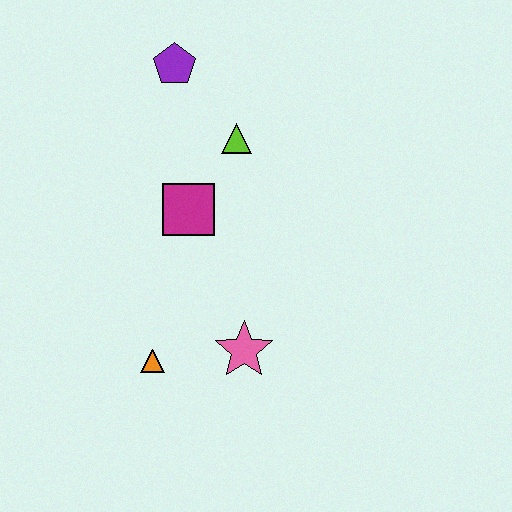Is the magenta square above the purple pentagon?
No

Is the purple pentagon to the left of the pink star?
Yes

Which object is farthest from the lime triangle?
The orange triangle is farthest from the lime triangle.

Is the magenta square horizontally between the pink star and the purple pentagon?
Yes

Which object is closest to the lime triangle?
The magenta square is closest to the lime triangle.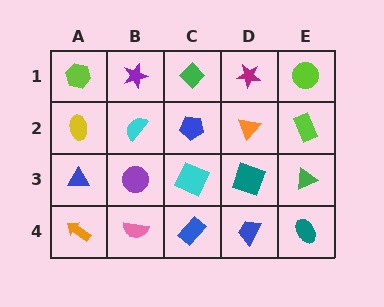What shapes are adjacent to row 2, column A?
A lime hexagon (row 1, column A), a blue triangle (row 3, column A), a cyan semicircle (row 2, column B).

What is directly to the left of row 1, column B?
A lime hexagon.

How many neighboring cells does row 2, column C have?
4.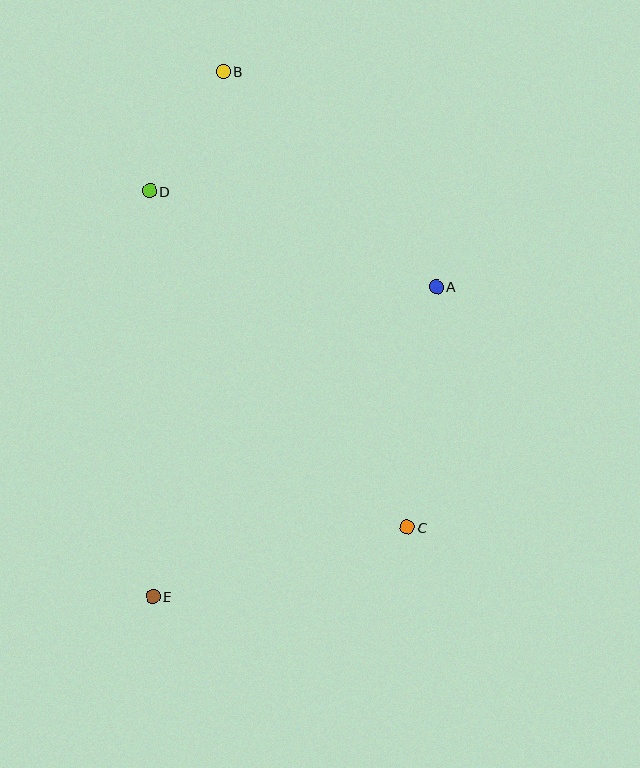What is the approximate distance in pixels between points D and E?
The distance between D and E is approximately 405 pixels.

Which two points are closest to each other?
Points B and D are closest to each other.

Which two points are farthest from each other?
Points B and E are farthest from each other.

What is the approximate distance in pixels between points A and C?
The distance between A and C is approximately 242 pixels.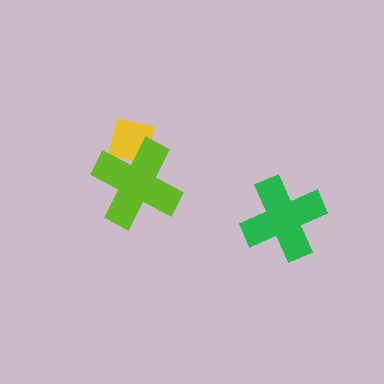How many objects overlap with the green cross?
0 objects overlap with the green cross.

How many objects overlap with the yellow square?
1 object overlaps with the yellow square.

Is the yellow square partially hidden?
Yes, it is partially covered by another shape.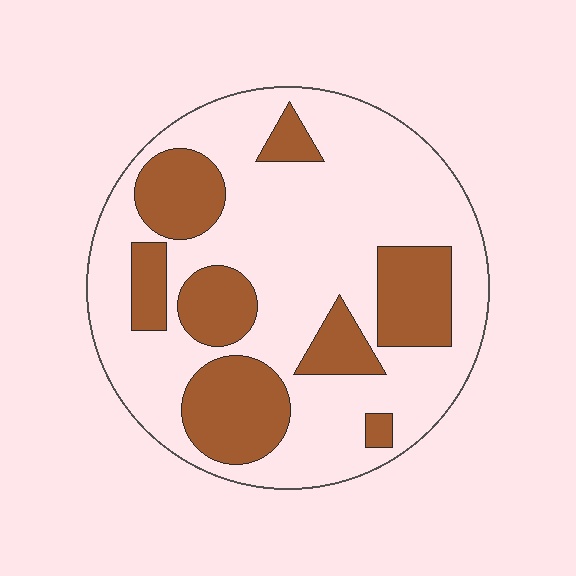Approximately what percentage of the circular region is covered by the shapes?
Approximately 30%.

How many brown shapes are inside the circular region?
8.